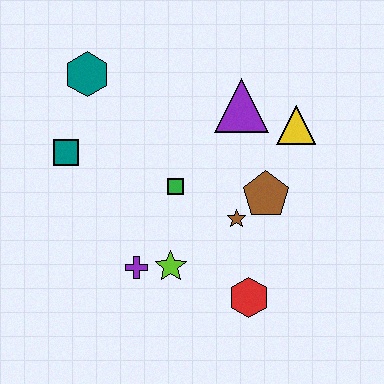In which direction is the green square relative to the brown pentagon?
The green square is to the left of the brown pentagon.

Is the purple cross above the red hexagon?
Yes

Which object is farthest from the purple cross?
The yellow triangle is farthest from the purple cross.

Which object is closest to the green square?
The brown star is closest to the green square.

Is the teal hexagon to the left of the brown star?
Yes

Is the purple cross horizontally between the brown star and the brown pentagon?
No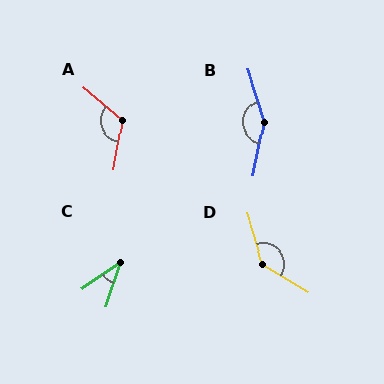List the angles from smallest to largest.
C (36°), A (121°), D (137°), B (151°).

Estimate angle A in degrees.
Approximately 121 degrees.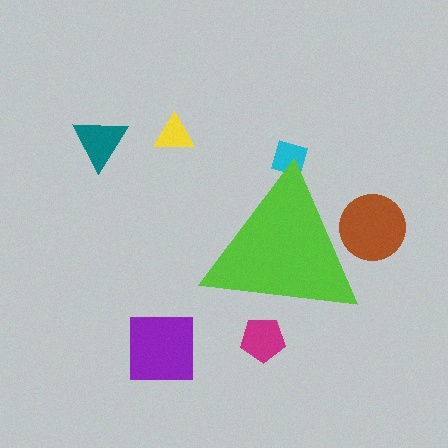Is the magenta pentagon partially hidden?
Yes, the magenta pentagon is partially hidden behind the lime triangle.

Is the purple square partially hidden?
No, the purple square is fully visible.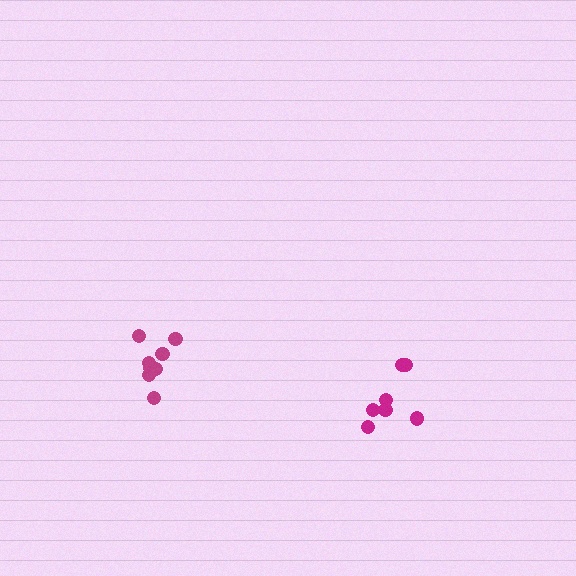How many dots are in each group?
Group 1: 7 dots, Group 2: 8 dots (15 total).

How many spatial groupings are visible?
There are 2 spatial groupings.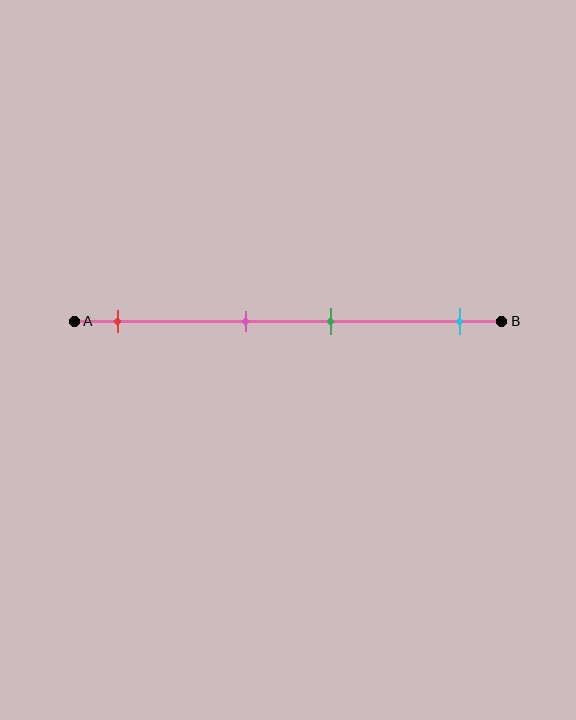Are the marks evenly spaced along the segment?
No, the marks are not evenly spaced.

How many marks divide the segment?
There are 4 marks dividing the segment.